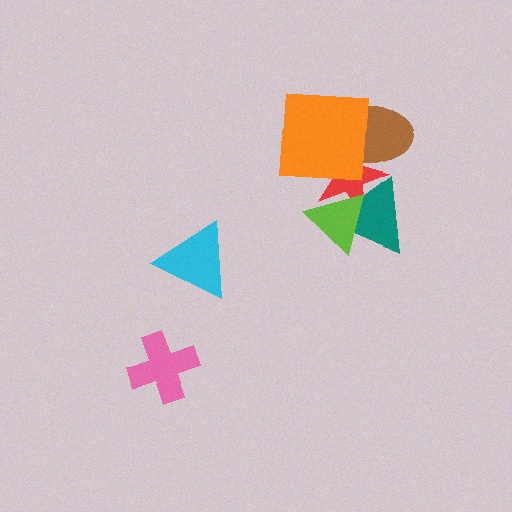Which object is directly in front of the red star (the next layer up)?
The teal triangle is directly in front of the red star.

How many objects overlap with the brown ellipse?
2 objects overlap with the brown ellipse.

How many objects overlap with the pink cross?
0 objects overlap with the pink cross.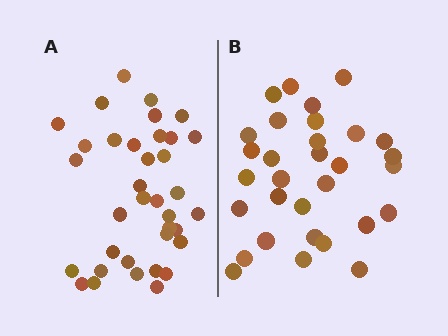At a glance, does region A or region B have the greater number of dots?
Region A (the left region) has more dots.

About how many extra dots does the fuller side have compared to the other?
Region A has about 5 more dots than region B.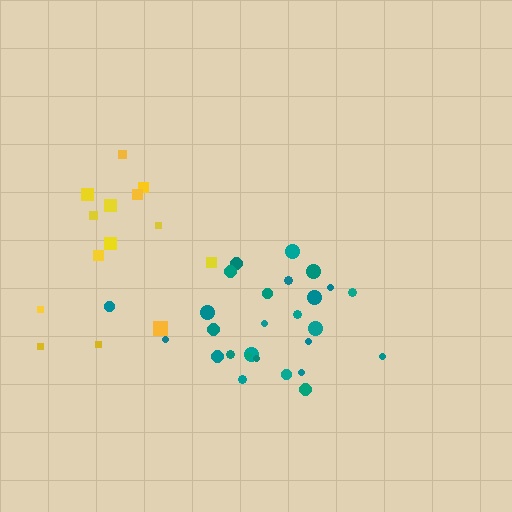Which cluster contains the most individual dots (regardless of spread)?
Teal (27).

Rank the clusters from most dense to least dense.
teal, yellow.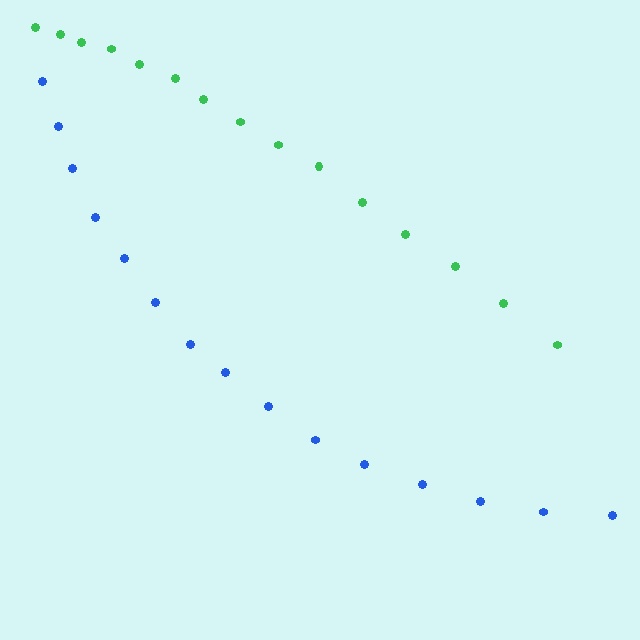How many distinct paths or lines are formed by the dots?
There are 2 distinct paths.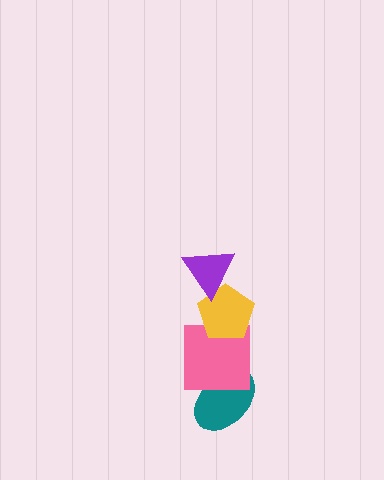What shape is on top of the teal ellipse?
The pink square is on top of the teal ellipse.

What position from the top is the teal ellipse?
The teal ellipse is 4th from the top.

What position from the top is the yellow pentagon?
The yellow pentagon is 2nd from the top.